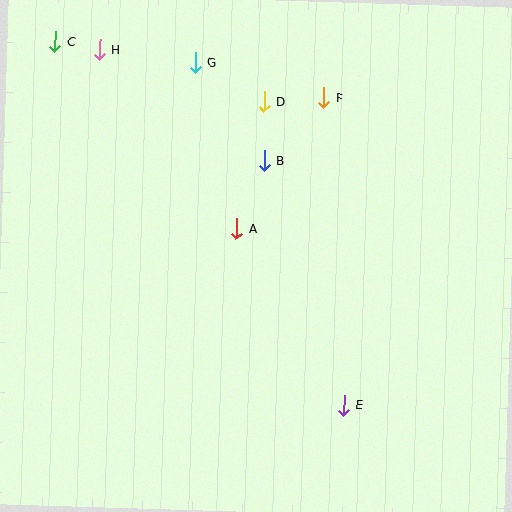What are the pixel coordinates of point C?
Point C is at (55, 41).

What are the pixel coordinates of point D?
Point D is at (264, 101).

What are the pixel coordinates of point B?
Point B is at (264, 161).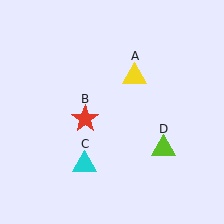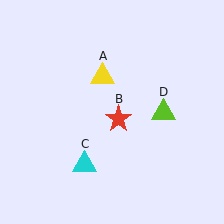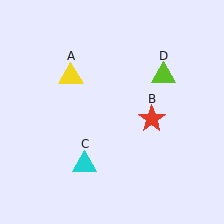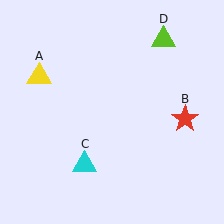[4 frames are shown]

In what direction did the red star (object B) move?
The red star (object B) moved right.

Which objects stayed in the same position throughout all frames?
Cyan triangle (object C) remained stationary.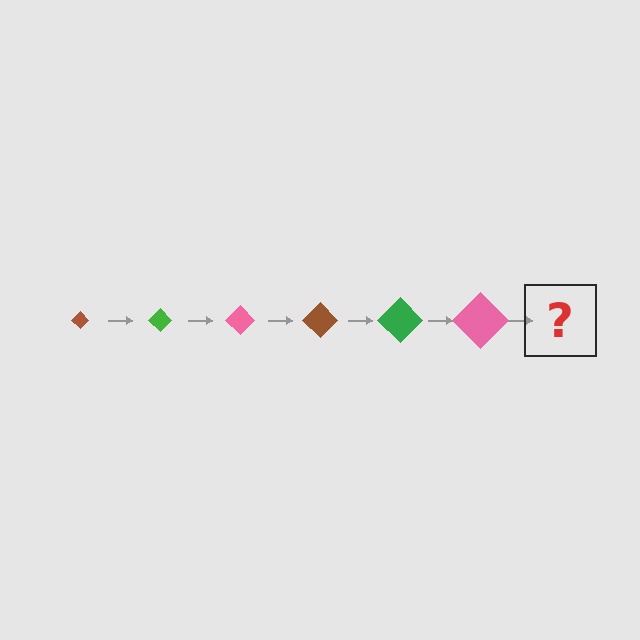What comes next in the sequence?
The next element should be a brown diamond, larger than the previous one.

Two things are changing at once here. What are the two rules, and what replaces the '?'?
The two rules are that the diamond grows larger each step and the color cycles through brown, green, and pink. The '?' should be a brown diamond, larger than the previous one.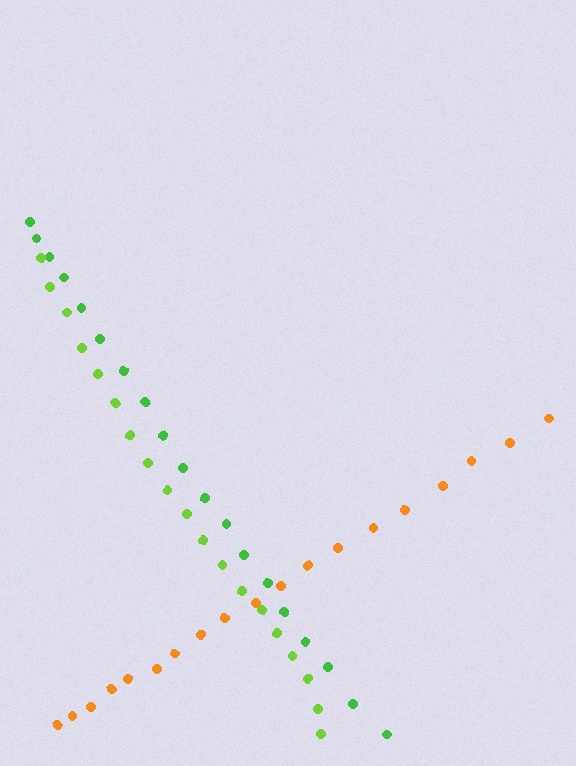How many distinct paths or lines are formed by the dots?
There are 3 distinct paths.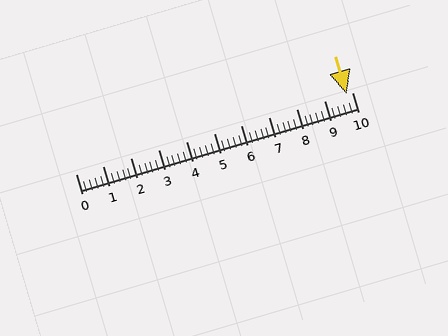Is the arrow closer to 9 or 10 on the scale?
The arrow is closer to 10.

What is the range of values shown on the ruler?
The ruler shows values from 0 to 10.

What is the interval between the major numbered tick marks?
The major tick marks are spaced 1 units apart.